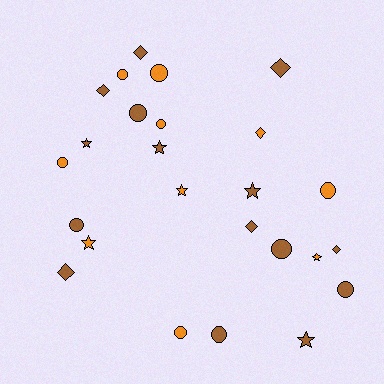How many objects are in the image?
There are 25 objects.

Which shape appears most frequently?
Circle, with 11 objects.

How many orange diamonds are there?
There is 1 orange diamond.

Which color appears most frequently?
Brown, with 15 objects.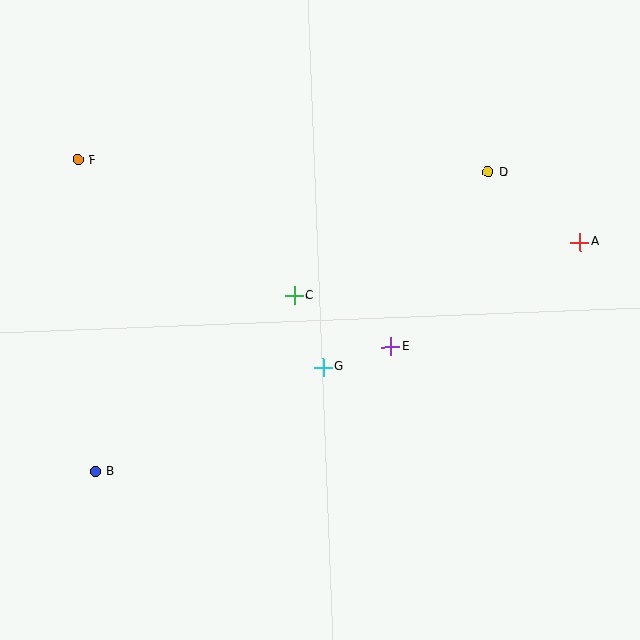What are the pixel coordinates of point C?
Point C is at (294, 296).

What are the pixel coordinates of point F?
Point F is at (78, 160).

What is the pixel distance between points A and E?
The distance between A and E is 216 pixels.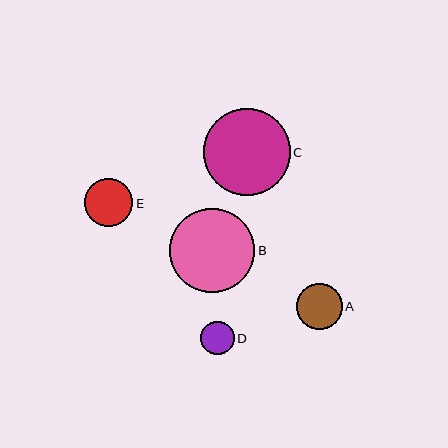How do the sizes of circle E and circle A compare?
Circle E and circle A are approximately the same size.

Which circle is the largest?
Circle C is the largest with a size of approximately 87 pixels.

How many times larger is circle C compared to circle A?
Circle C is approximately 1.9 times the size of circle A.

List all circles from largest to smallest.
From largest to smallest: C, B, E, A, D.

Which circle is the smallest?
Circle D is the smallest with a size of approximately 33 pixels.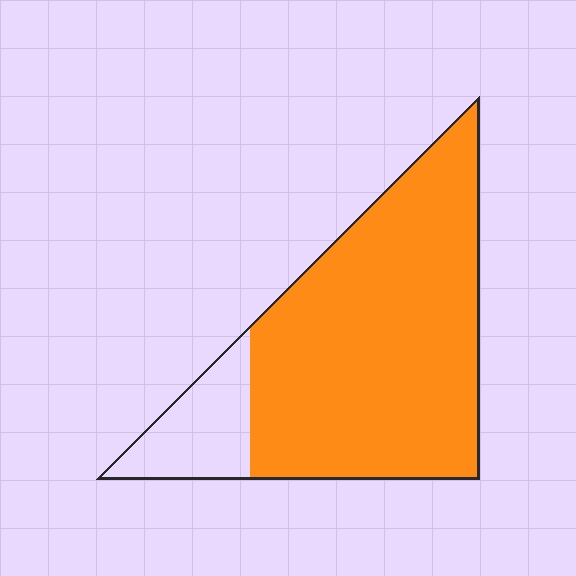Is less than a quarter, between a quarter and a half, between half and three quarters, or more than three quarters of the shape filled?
More than three quarters.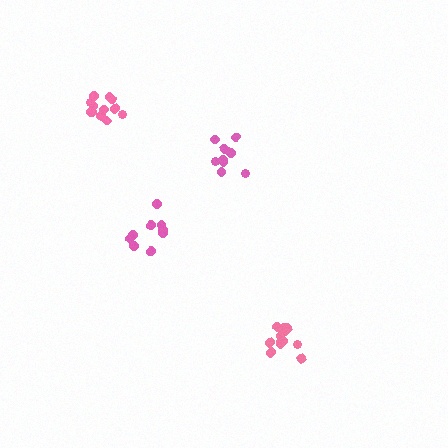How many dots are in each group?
Group 1: 13 dots, Group 2: 12 dots, Group 3: 10 dots, Group 4: 9 dots (44 total).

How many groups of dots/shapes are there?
There are 4 groups.